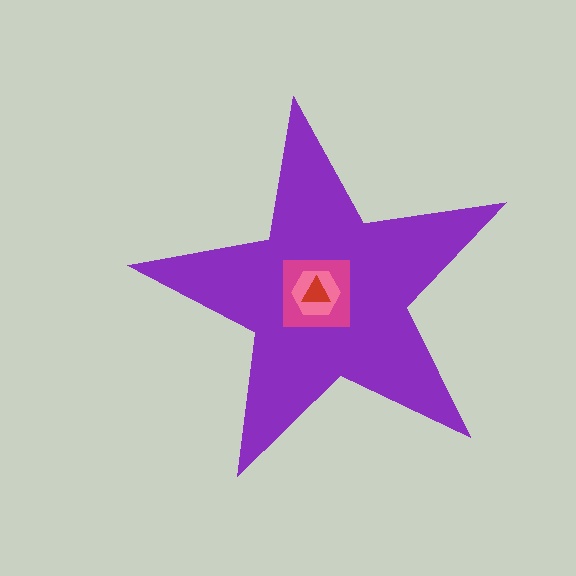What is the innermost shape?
The red triangle.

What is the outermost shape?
The purple star.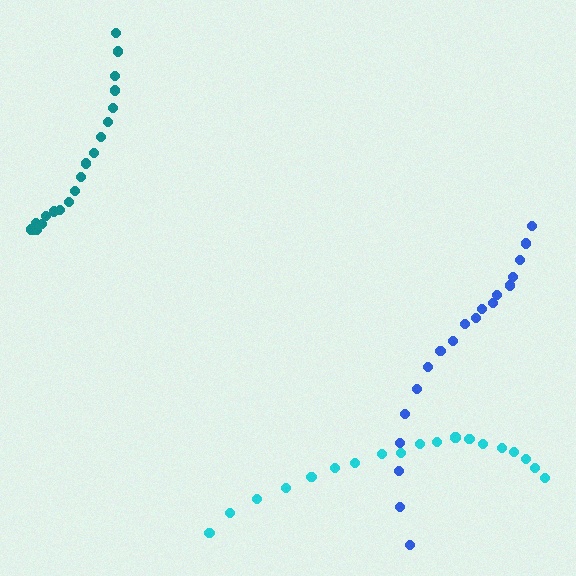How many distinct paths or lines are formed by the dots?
There are 3 distinct paths.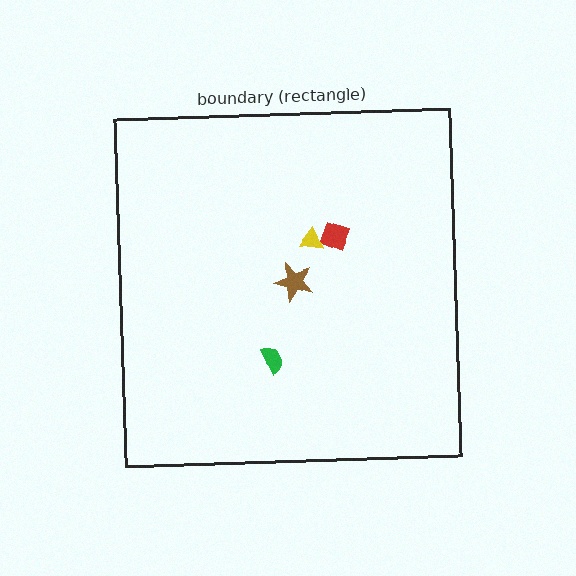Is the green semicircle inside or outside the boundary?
Inside.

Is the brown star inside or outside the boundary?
Inside.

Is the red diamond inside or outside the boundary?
Inside.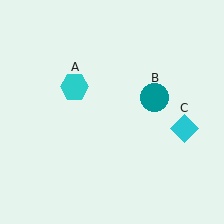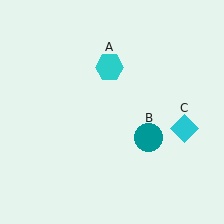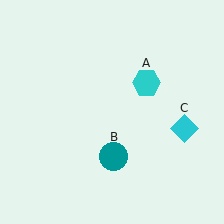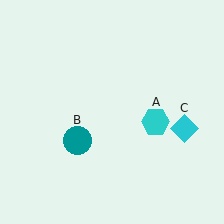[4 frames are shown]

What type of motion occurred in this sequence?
The cyan hexagon (object A), teal circle (object B) rotated clockwise around the center of the scene.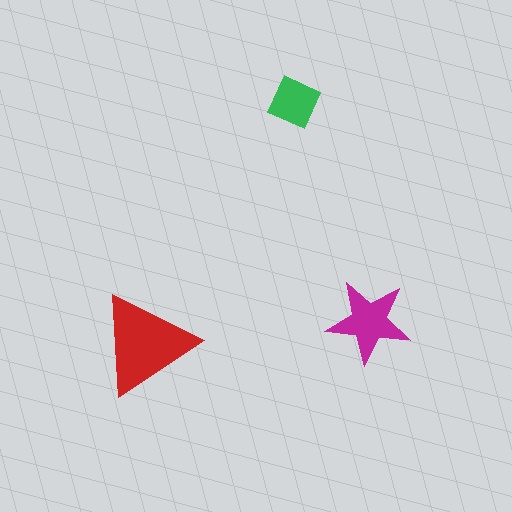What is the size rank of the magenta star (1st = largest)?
2nd.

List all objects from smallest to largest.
The green diamond, the magenta star, the red triangle.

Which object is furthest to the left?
The red triangle is leftmost.